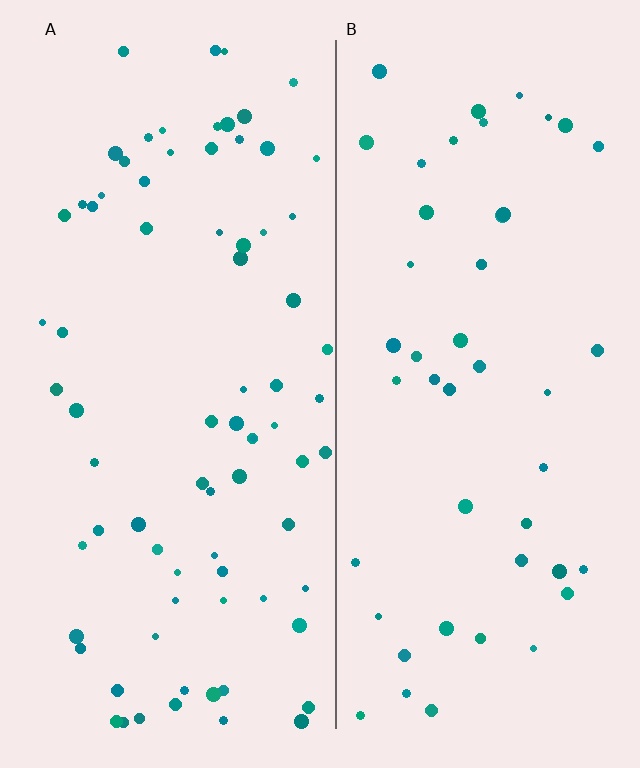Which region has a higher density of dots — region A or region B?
A (the left).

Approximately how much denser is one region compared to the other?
Approximately 1.6× — region A over region B.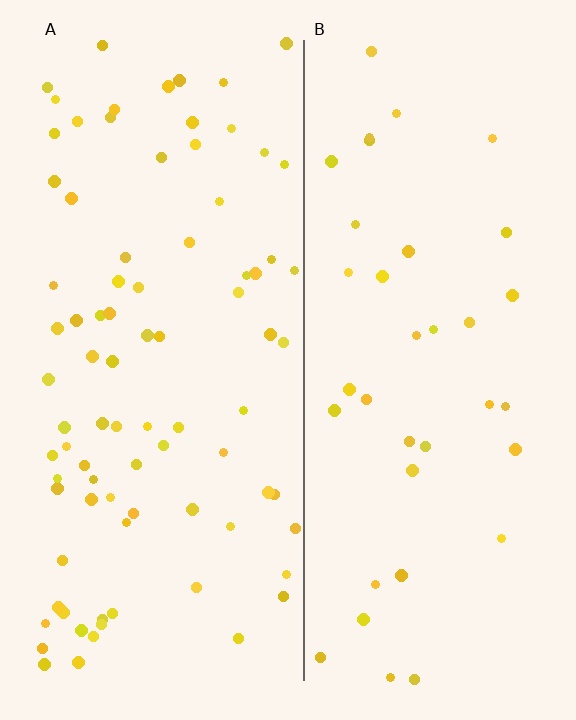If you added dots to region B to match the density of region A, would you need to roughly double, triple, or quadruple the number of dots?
Approximately double.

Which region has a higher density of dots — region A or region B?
A (the left).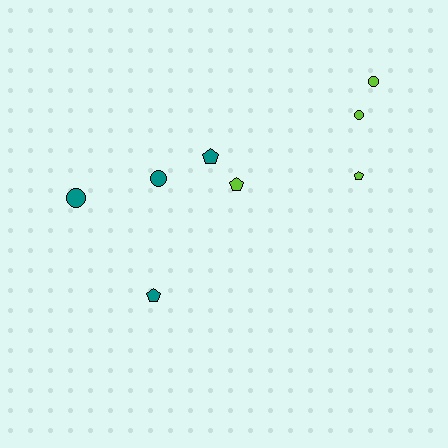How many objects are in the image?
There are 8 objects.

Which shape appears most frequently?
Pentagon, with 4 objects.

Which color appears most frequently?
Teal, with 4 objects.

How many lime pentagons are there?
There are 2 lime pentagons.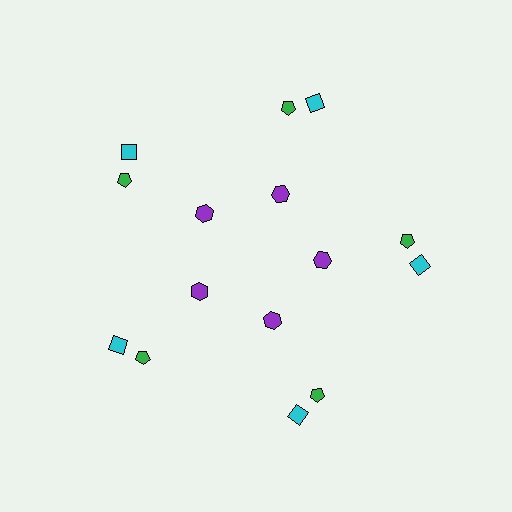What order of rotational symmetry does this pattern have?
This pattern has 5-fold rotational symmetry.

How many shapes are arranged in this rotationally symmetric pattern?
There are 15 shapes, arranged in 5 groups of 3.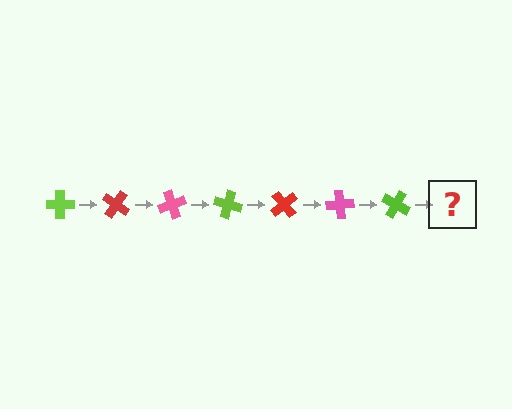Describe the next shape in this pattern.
It should be a red cross, rotated 245 degrees from the start.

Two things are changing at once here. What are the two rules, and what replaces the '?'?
The two rules are that it rotates 35 degrees each step and the color cycles through lime, red, and pink. The '?' should be a red cross, rotated 245 degrees from the start.